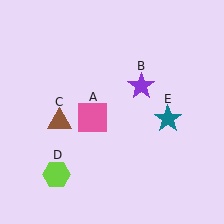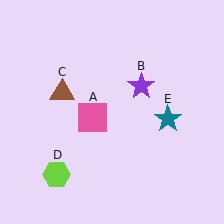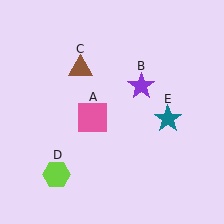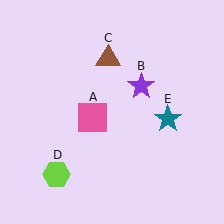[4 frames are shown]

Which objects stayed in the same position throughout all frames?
Pink square (object A) and purple star (object B) and lime hexagon (object D) and teal star (object E) remained stationary.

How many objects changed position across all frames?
1 object changed position: brown triangle (object C).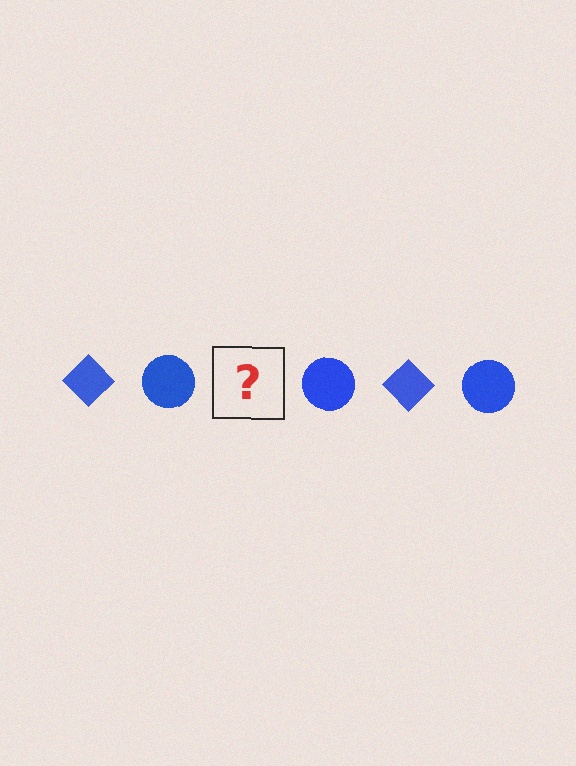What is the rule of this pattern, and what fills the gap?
The rule is that the pattern cycles through diamond, circle shapes in blue. The gap should be filled with a blue diamond.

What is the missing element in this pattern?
The missing element is a blue diamond.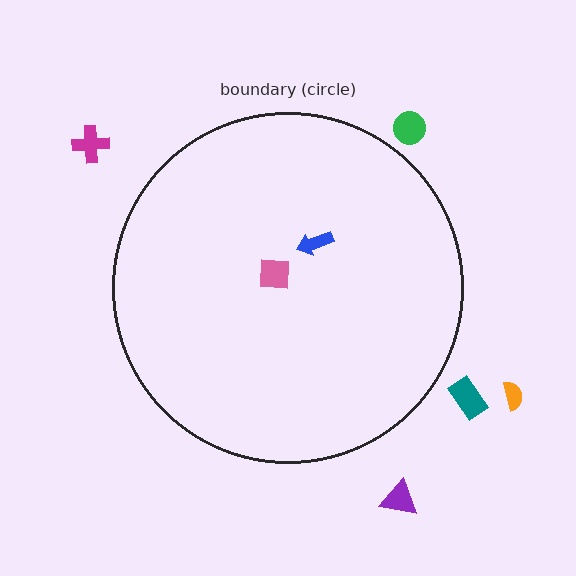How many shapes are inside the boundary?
2 inside, 5 outside.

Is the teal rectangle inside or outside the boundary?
Outside.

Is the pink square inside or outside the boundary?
Inside.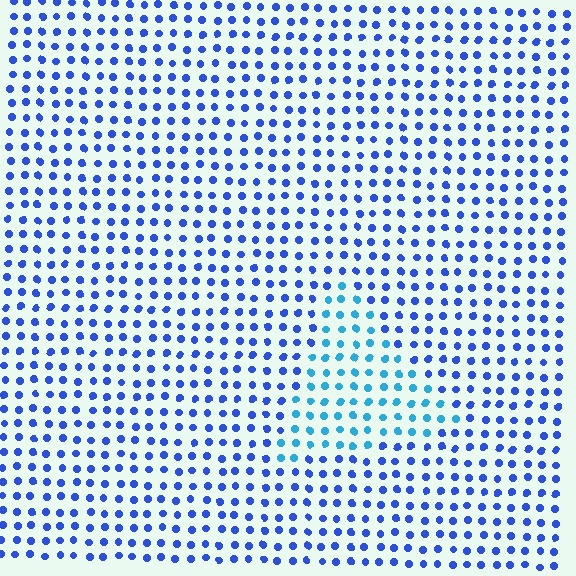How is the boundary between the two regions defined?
The boundary is defined purely by a slight shift in hue (about 33 degrees). Spacing, size, and orientation are identical on both sides.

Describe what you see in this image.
The image is filled with small blue elements in a uniform arrangement. A triangle-shaped region is visible where the elements are tinted to a slightly different hue, forming a subtle color boundary.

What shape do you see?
I see a triangle.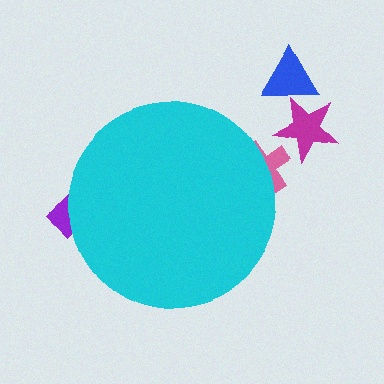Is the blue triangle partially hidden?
No, the blue triangle is fully visible.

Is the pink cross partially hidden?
Yes, the pink cross is partially hidden behind the cyan circle.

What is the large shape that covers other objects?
A cyan circle.